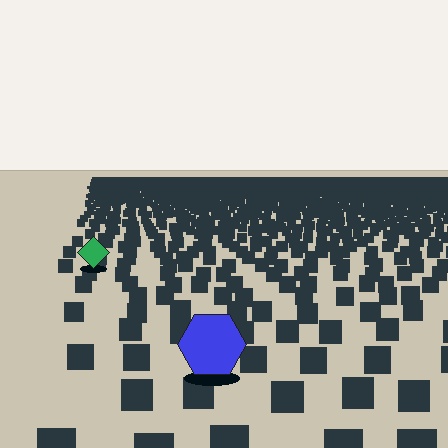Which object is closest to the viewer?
The blue hexagon is closest. The texture marks near it are larger and more spread out.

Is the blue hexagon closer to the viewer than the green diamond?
Yes. The blue hexagon is closer — you can tell from the texture gradient: the ground texture is coarser near it.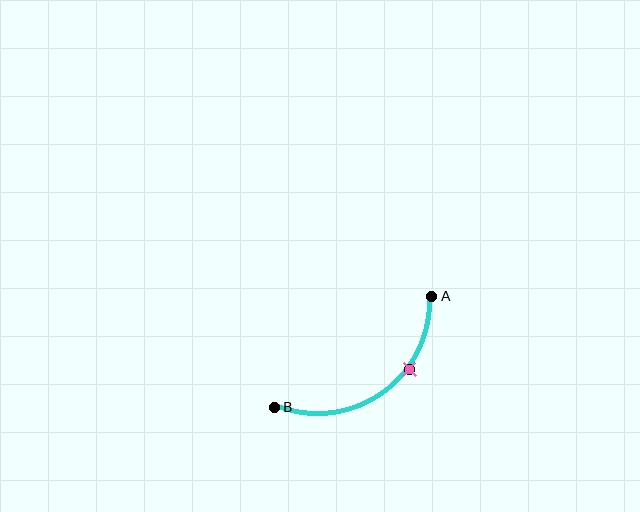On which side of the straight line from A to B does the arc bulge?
The arc bulges below and to the right of the straight line connecting A and B.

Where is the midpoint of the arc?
The arc midpoint is the point on the curve farthest from the straight line joining A and B. It sits below and to the right of that line.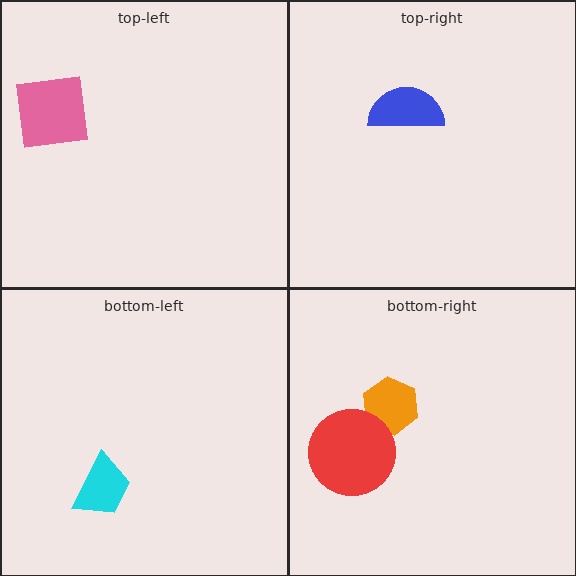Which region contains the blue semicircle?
The top-right region.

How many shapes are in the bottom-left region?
1.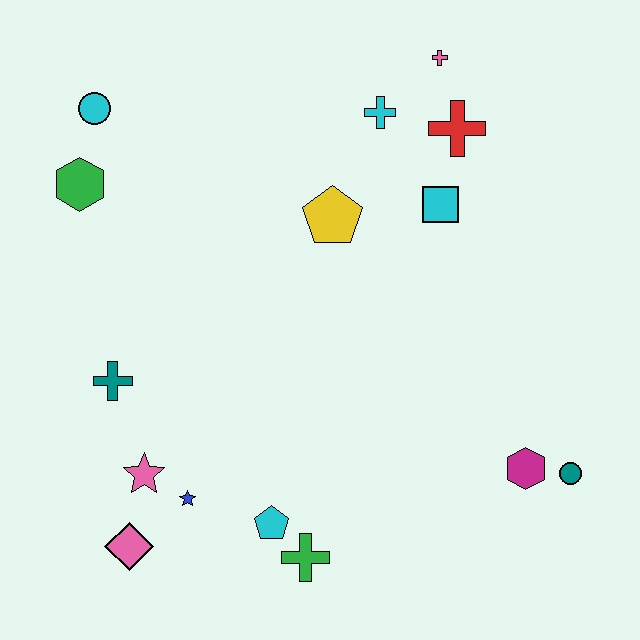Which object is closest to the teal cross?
The pink star is closest to the teal cross.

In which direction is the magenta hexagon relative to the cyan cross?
The magenta hexagon is below the cyan cross.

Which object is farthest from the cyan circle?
The teal circle is farthest from the cyan circle.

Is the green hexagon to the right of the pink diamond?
No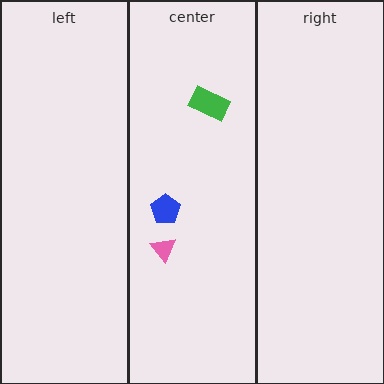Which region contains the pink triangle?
The center region.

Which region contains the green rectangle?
The center region.